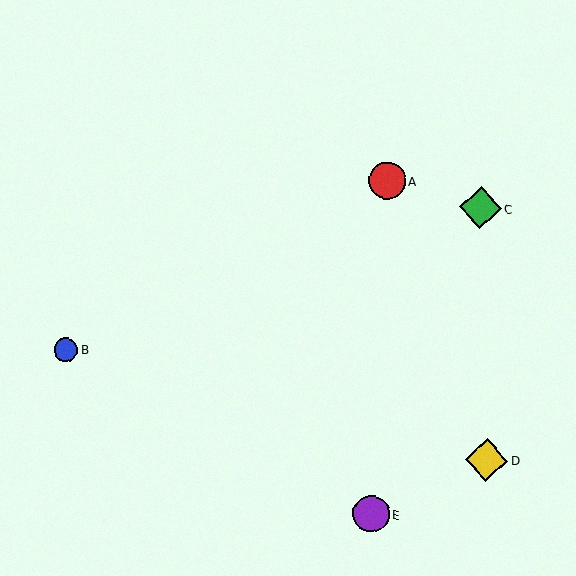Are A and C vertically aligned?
No, A is at x≈387 and C is at x≈481.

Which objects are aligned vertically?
Objects A, E are aligned vertically.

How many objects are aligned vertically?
2 objects (A, E) are aligned vertically.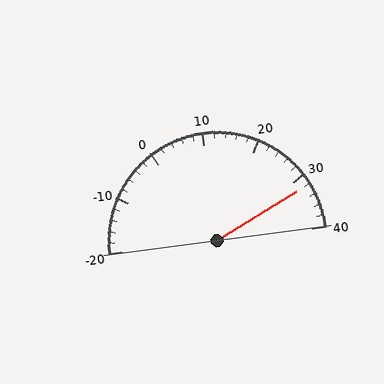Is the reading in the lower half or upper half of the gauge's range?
The reading is in the upper half of the range (-20 to 40).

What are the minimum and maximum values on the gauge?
The gauge ranges from -20 to 40.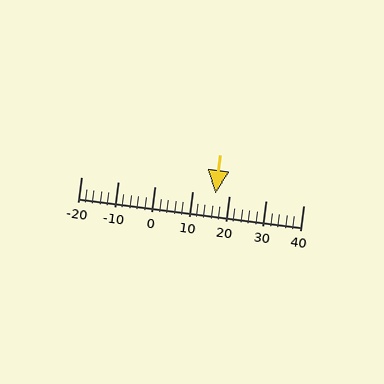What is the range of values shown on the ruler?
The ruler shows values from -20 to 40.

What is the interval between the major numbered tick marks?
The major tick marks are spaced 10 units apart.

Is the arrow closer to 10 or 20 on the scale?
The arrow is closer to 20.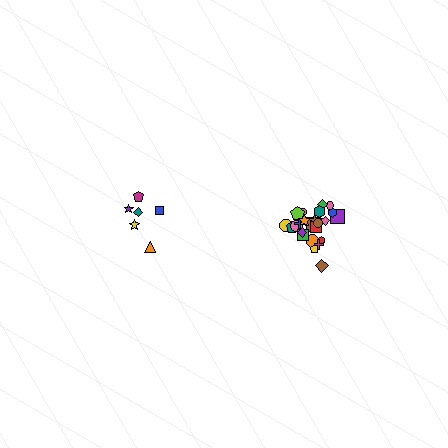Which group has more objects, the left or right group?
The right group.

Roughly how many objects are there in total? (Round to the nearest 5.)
Roughly 30 objects in total.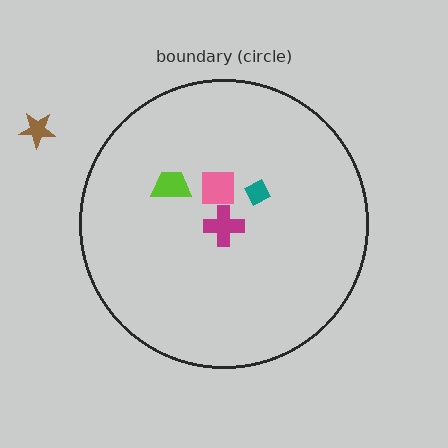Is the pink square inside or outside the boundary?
Inside.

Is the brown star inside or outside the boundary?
Outside.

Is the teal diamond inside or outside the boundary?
Inside.